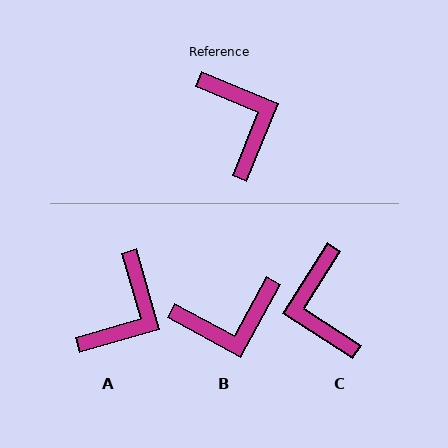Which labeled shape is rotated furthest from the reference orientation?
C, about 170 degrees away.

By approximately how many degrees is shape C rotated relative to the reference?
Approximately 170 degrees counter-clockwise.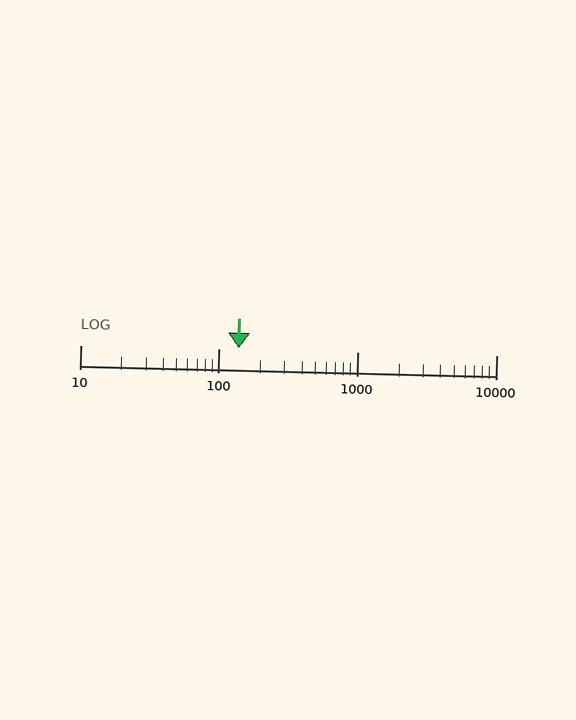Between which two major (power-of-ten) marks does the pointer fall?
The pointer is between 100 and 1000.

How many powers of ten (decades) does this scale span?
The scale spans 3 decades, from 10 to 10000.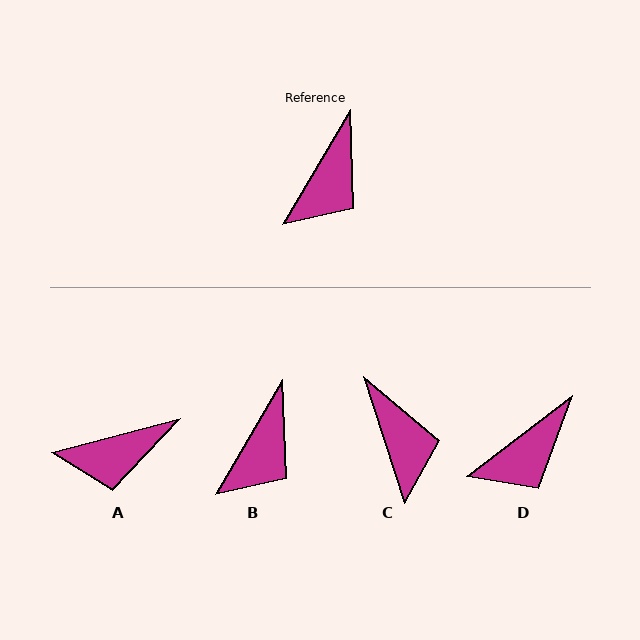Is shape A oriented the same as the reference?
No, it is off by about 45 degrees.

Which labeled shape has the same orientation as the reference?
B.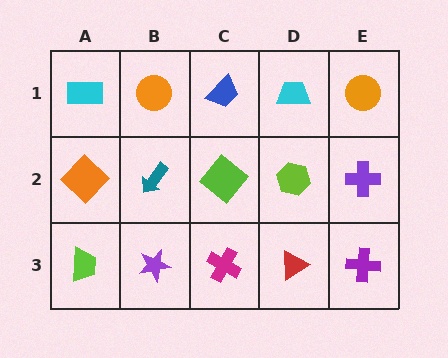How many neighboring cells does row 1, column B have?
3.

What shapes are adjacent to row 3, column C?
A lime diamond (row 2, column C), a purple star (row 3, column B), a red triangle (row 3, column D).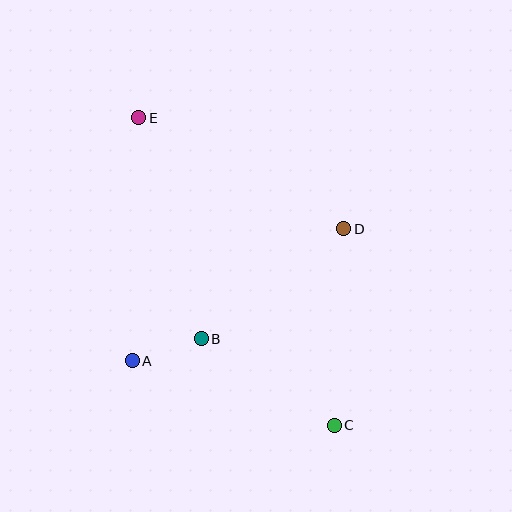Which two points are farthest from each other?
Points C and E are farthest from each other.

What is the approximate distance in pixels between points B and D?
The distance between B and D is approximately 180 pixels.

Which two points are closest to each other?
Points A and B are closest to each other.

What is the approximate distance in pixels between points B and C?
The distance between B and C is approximately 159 pixels.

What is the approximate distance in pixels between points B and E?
The distance between B and E is approximately 230 pixels.